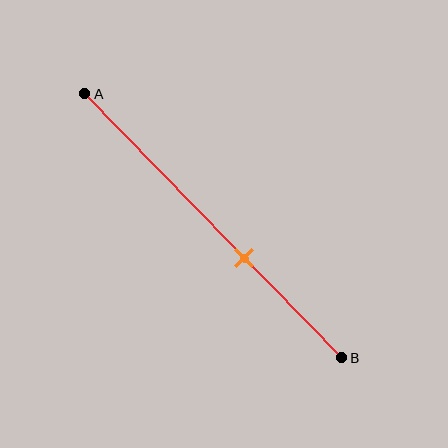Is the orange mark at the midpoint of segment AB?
No, the mark is at about 60% from A, not at the 50% midpoint.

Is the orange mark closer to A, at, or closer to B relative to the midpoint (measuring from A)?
The orange mark is closer to point B than the midpoint of segment AB.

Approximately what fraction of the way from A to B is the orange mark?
The orange mark is approximately 60% of the way from A to B.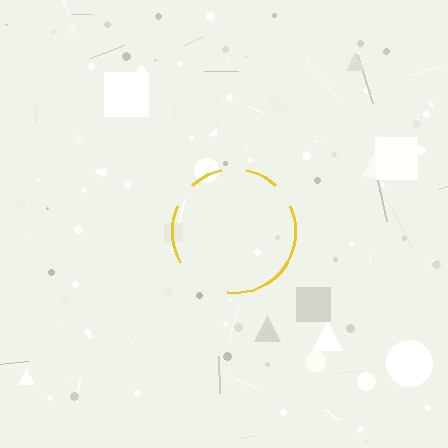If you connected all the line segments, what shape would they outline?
They would outline a circle.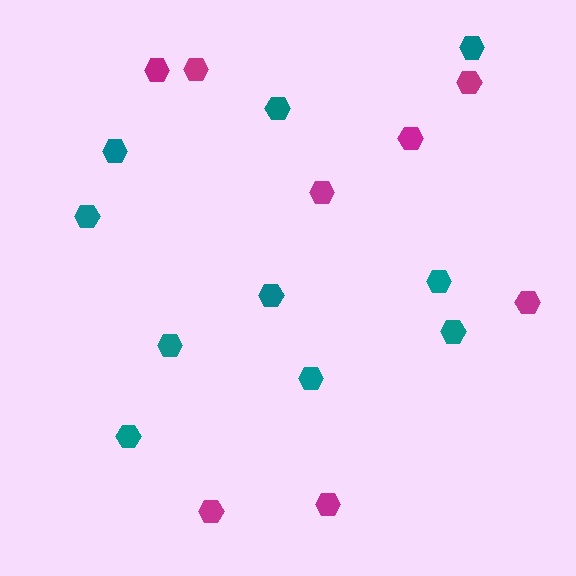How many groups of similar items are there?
There are 2 groups: one group of teal hexagons (10) and one group of magenta hexagons (8).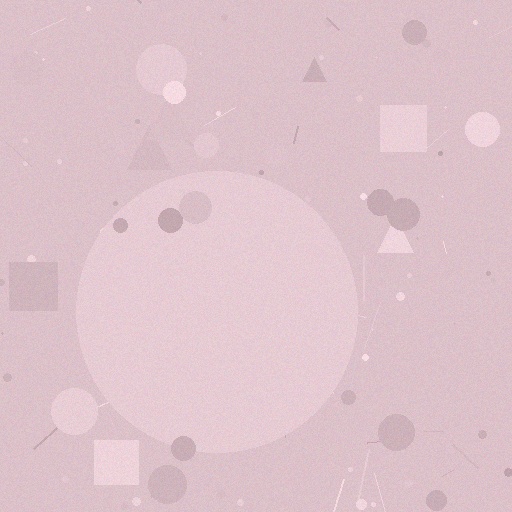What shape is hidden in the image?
A circle is hidden in the image.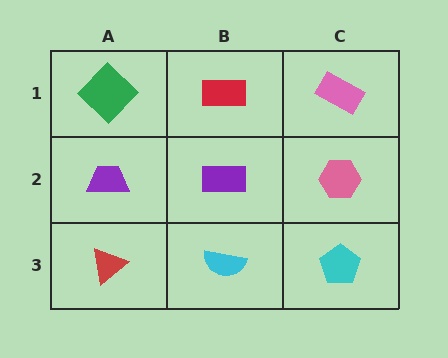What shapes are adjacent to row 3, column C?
A pink hexagon (row 2, column C), a cyan semicircle (row 3, column B).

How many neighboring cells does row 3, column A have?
2.